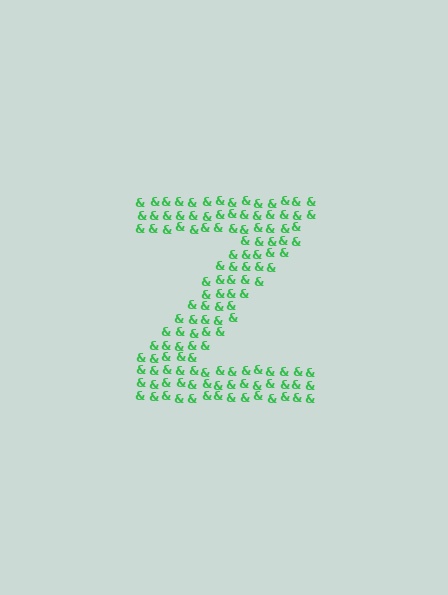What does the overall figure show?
The overall figure shows the letter Z.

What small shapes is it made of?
It is made of small ampersands.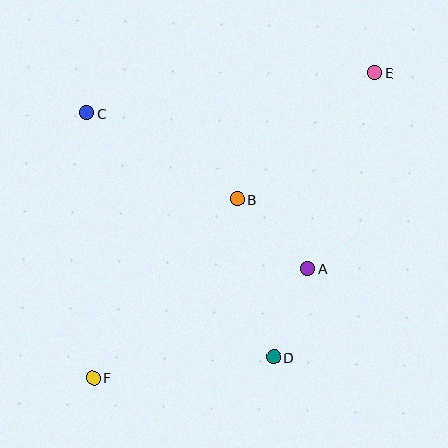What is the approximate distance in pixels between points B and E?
The distance between B and E is approximately 187 pixels.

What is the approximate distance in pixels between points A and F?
The distance between A and F is approximately 241 pixels.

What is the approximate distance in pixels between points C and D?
The distance between C and D is approximately 307 pixels.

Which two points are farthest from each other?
Points E and F are farthest from each other.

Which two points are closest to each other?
Points A and D are closest to each other.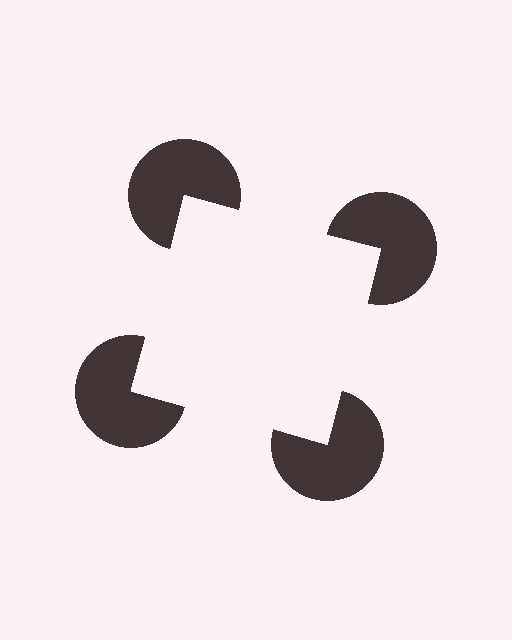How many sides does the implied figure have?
4 sides.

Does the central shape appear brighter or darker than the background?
It typically appears slightly brighter than the background, even though no actual brightness change is drawn.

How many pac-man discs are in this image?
There are 4 — one at each vertex of the illusory square.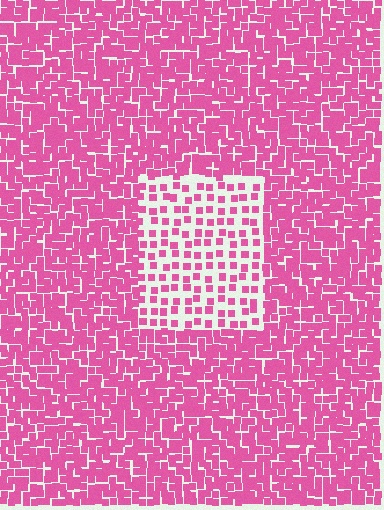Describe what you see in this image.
The image contains small pink elements arranged at two different densities. A rectangle-shaped region is visible where the elements are less densely packed than the surrounding area.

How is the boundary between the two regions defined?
The boundary is defined by a change in element density (approximately 2.4x ratio). All elements are the same color, size, and shape.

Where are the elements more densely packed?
The elements are more densely packed outside the rectangle boundary.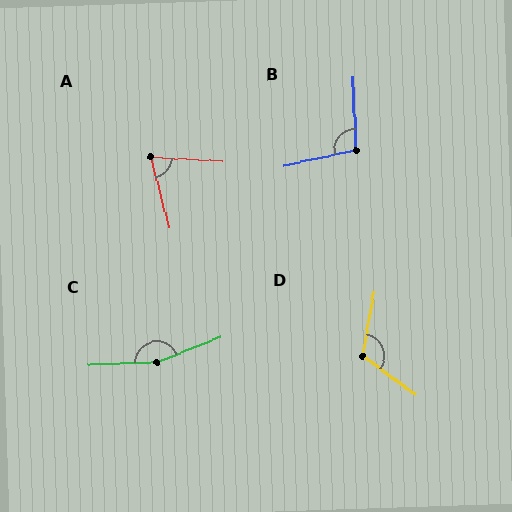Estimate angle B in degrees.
Approximately 100 degrees.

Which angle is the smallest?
A, at approximately 72 degrees.